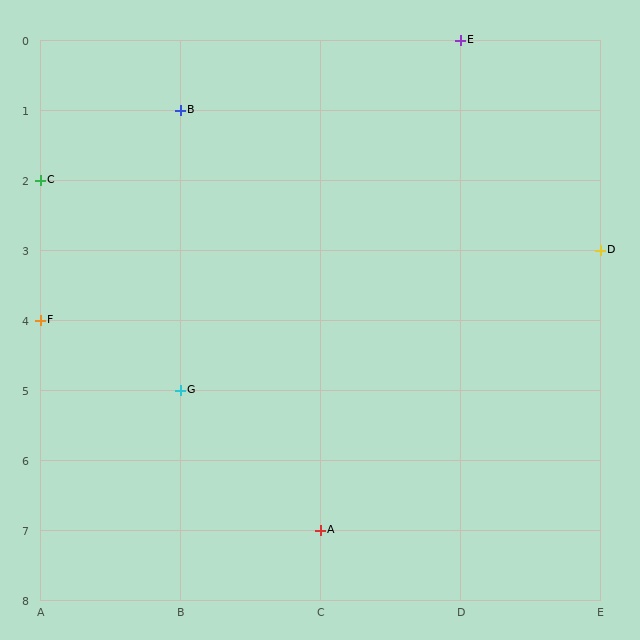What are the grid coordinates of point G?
Point G is at grid coordinates (B, 5).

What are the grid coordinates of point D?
Point D is at grid coordinates (E, 3).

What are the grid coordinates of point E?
Point E is at grid coordinates (D, 0).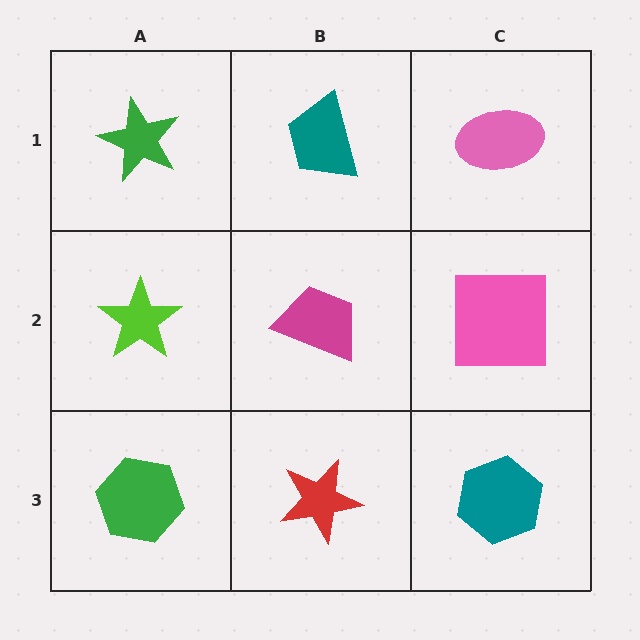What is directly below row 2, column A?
A green hexagon.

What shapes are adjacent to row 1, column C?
A pink square (row 2, column C), a teal trapezoid (row 1, column B).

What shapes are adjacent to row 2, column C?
A pink ellipse (row 1, column C), a teal hexagon (row 3, column C), a magenta trapezoid (row 2, column B).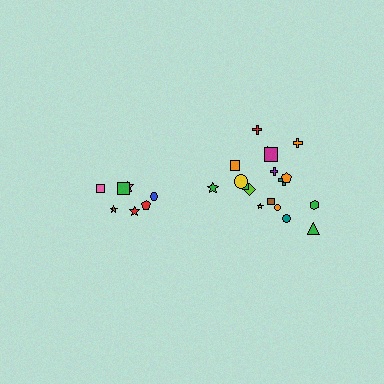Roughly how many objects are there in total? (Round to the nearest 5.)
Roughly 25 objects in total.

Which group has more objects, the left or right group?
The right group.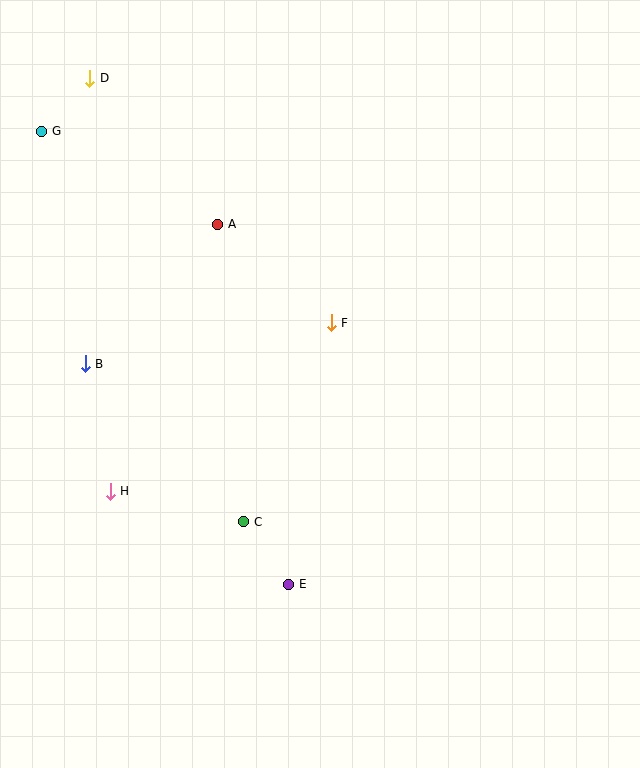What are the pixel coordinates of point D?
Point D is at (90, 78).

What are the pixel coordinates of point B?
Point B is at (85, 364).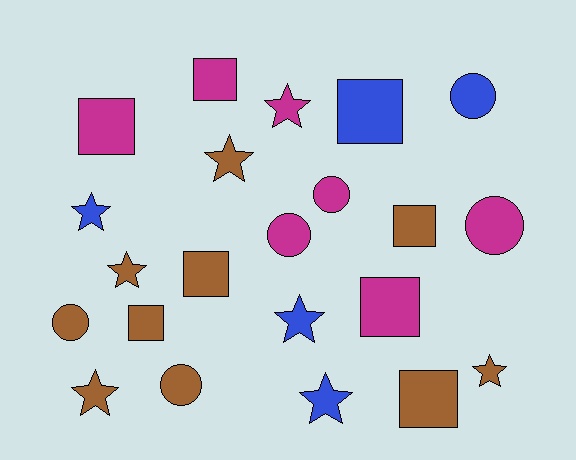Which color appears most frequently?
Brown, with 10 objects.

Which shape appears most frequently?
Star, with 8 objects.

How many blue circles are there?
There is 1 blue circle.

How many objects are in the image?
There are 22 objects.